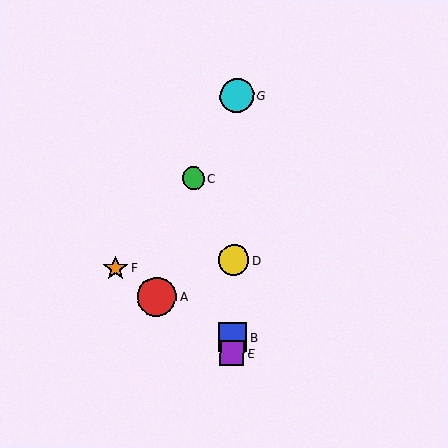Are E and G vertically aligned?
Yes, both are at x≈232.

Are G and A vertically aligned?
No, G is at x≈237 and A is at x≈157.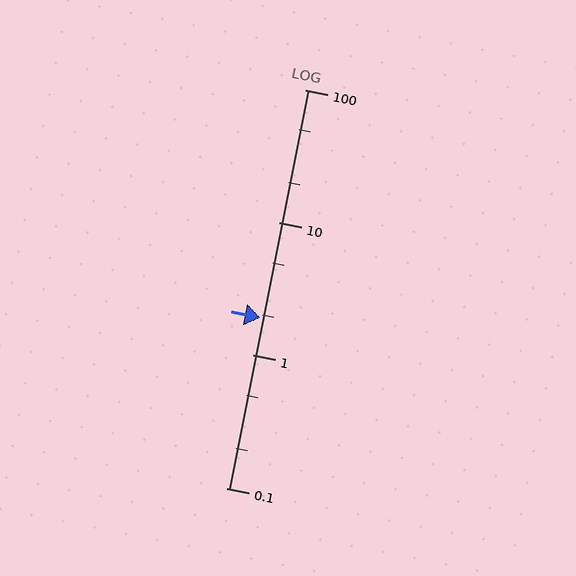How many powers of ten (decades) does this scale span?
The scale spans 3 decades, from 0.1 to 100.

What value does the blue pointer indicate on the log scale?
The pointer indicates approximately 1.9.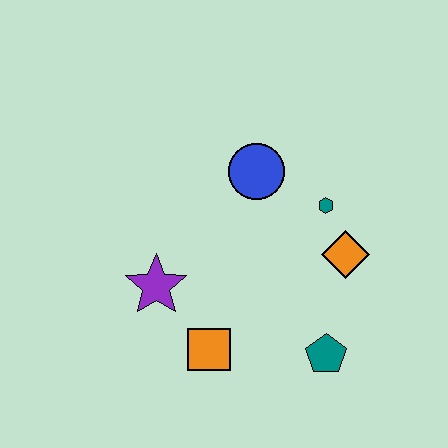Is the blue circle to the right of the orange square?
Yes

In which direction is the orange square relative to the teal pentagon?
The orange square is to the left of the teal pentagon.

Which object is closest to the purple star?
The orange square is closest to the purple star.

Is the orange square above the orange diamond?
No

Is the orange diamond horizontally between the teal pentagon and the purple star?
No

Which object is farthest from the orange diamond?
The purple star is farthest from the orange diamond.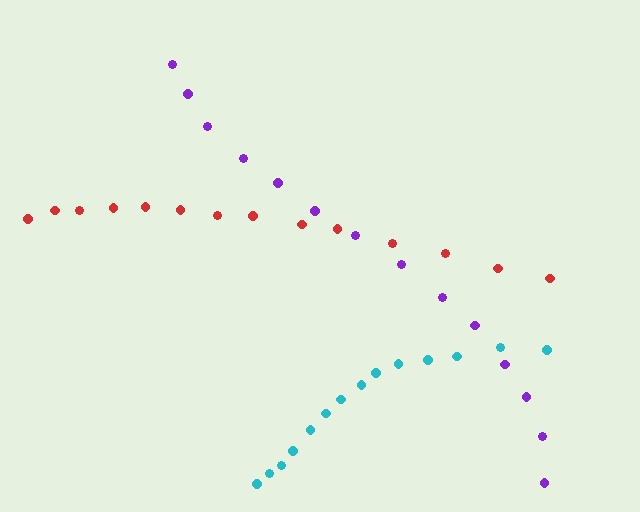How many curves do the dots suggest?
There are 3 distinct paths.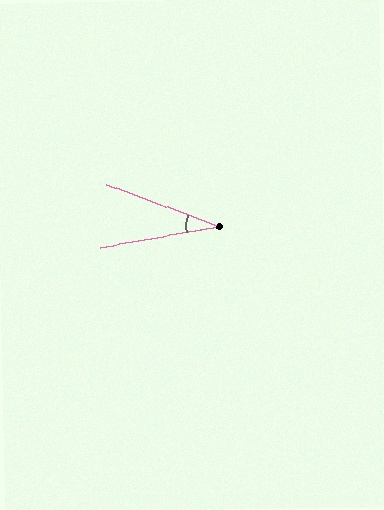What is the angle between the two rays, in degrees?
Approximately 30 degrees.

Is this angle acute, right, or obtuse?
It is acute.